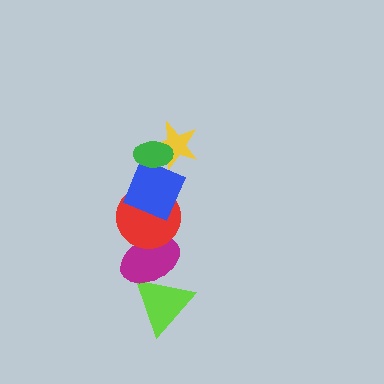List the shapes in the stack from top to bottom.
From top to bottom: the green ellipse, the yellow star, the blue square, the red circle, the magenta ellipse, the lime triangle.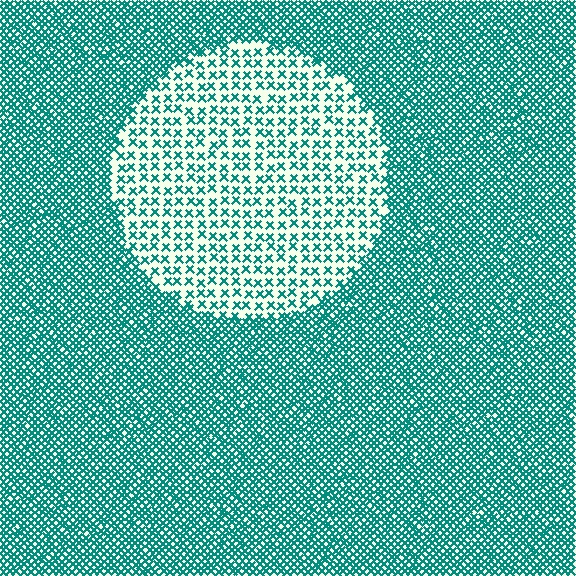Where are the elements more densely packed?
The elements are more densely packed outside the circle boundary.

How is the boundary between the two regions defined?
The boundary is defined by a change in element density (approximately 2.8x ratio). All elements are the same color, size, and shape.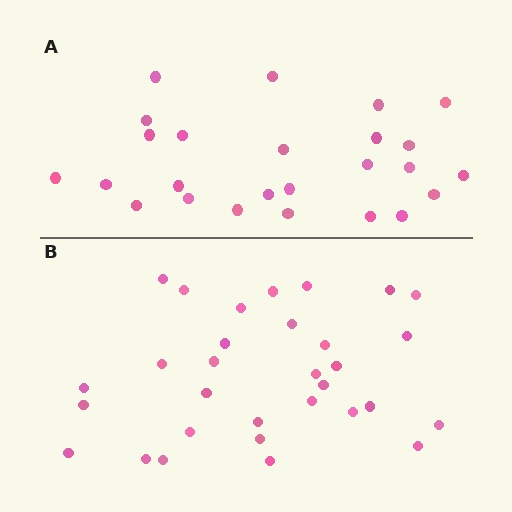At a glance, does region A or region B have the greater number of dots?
Region B (the bottom region) has more dots.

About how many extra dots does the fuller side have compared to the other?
Region B has about 6 more dots than region A.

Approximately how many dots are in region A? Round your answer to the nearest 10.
About 20 dots. (The exact count is 25, which rounds to 20.)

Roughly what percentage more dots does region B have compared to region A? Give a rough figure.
About 25% more.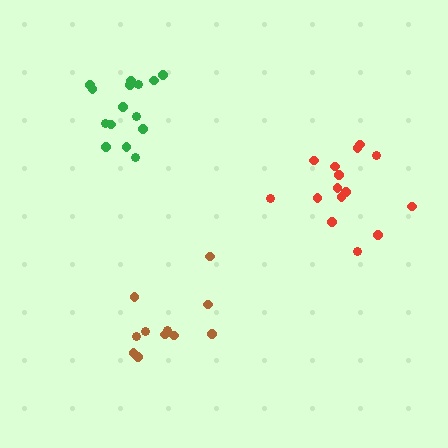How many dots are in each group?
Group 1: 11 dots, Group 2: 15 dots, Group 3: 15 dots (41 total).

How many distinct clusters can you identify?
There are 3 distinct clusters.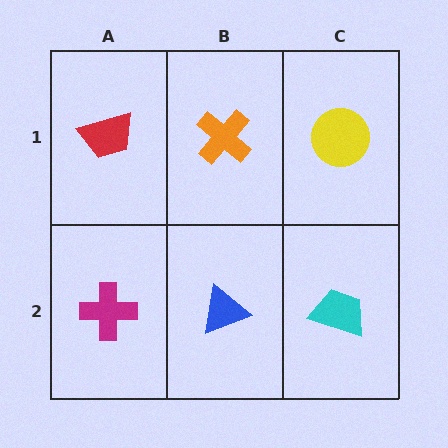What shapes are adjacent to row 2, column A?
A red trapezoid (row 1, column A), a blue triangle (row 2, column B).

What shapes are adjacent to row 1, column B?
A blue triangle (row 2, column B), a red trapezoid (row 1, column A), a yellow circle (row 1, column C).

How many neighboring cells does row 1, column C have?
2.